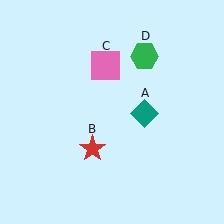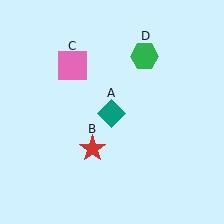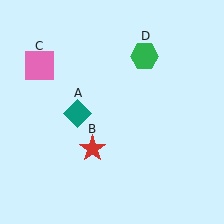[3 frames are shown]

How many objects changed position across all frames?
2 objects changed position: teal diamond (object A), pink square (object C).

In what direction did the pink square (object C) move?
The pink square (object C) moved left.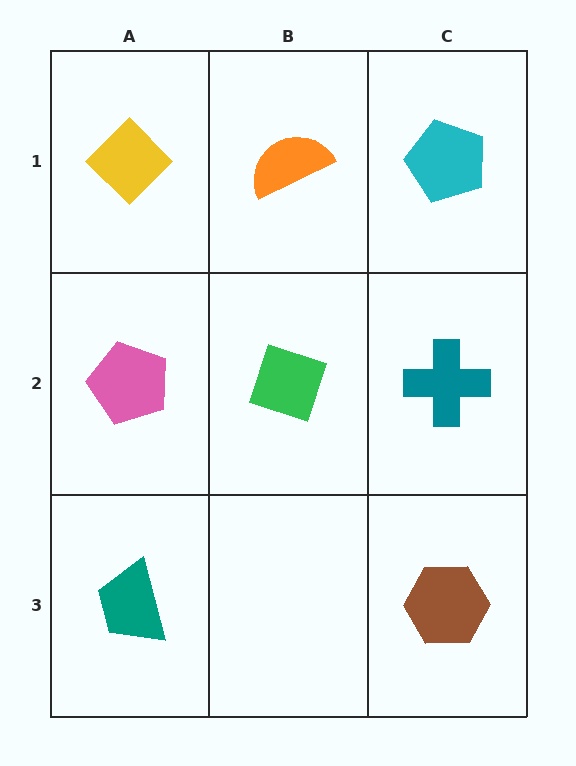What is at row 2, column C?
A teal cross.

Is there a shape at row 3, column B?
No, that cell is empty.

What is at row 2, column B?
A green diamond.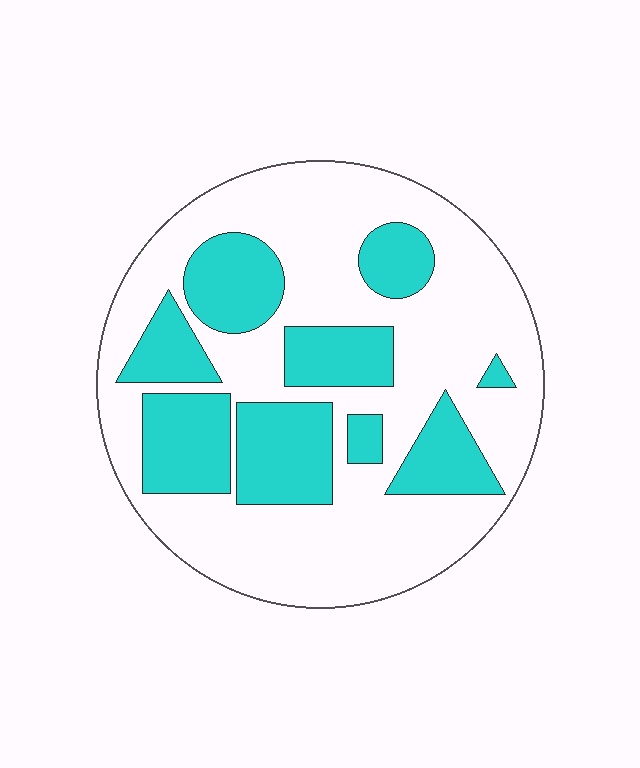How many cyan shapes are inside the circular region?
9.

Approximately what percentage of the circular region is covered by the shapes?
Approximately 35%.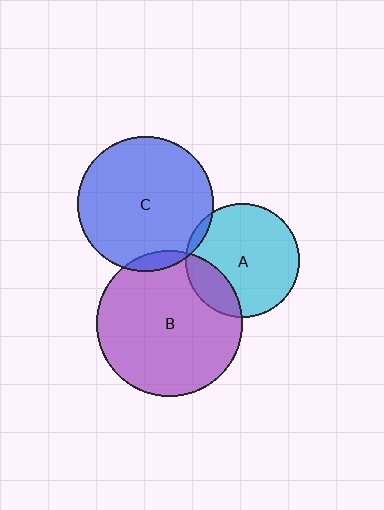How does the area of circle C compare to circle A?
Approximately 1.4 times.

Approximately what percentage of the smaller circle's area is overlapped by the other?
Approximately 20%.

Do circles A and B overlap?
Yes.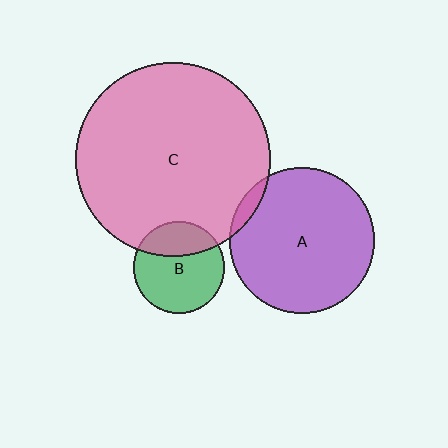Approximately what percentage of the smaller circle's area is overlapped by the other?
Approximately 5%.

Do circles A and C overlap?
Yes.